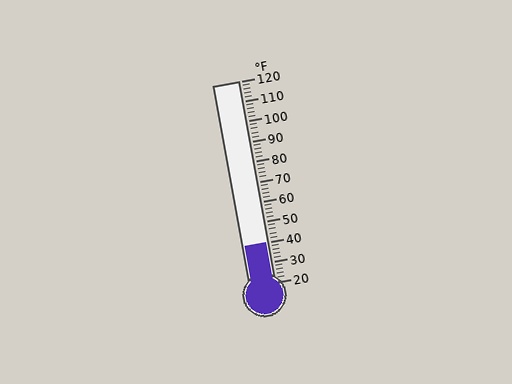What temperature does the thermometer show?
The thermometer shows approximately 40°F.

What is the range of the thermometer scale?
The thermometer scale ranges from 20°F to 120°F.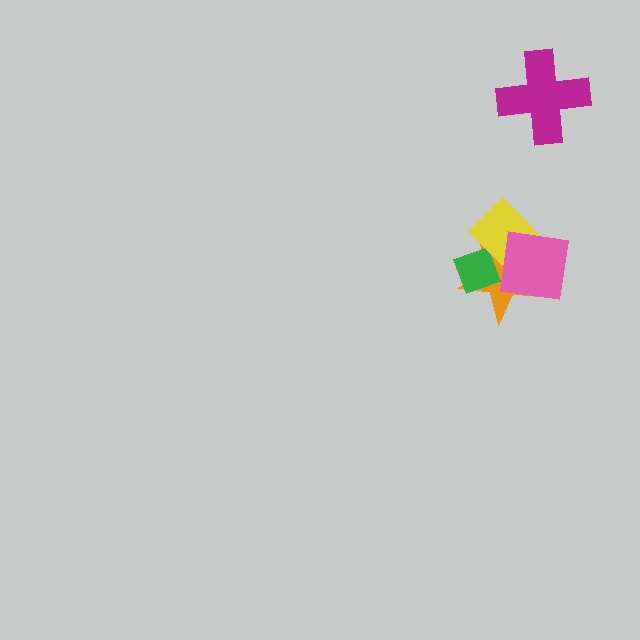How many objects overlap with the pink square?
3 objects overlap with the pink square.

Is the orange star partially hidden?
Yes, it is partially covered by another shape.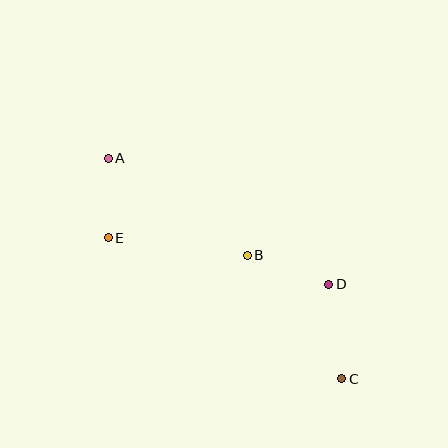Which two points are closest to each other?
Points A and E are closest to each other.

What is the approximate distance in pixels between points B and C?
The distance between B and C is approximately 155 pixels.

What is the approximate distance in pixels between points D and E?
The distance between D and E is approximately 225 pixels.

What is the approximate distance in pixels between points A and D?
The distance between A and D is approximately 254 pixels.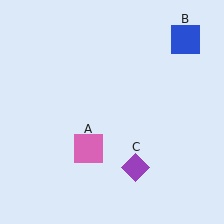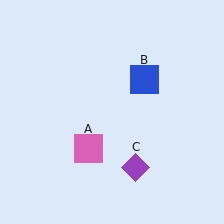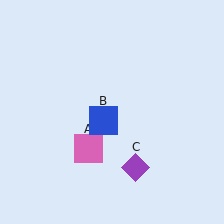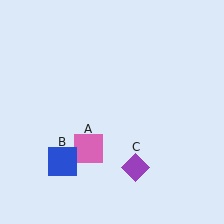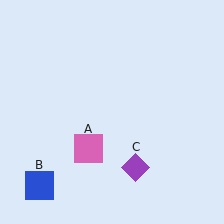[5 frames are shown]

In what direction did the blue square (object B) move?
The blue square (object B) moved down and to the left.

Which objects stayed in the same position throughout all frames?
Pink square (object A) and purple diamond (object C) remained stationary.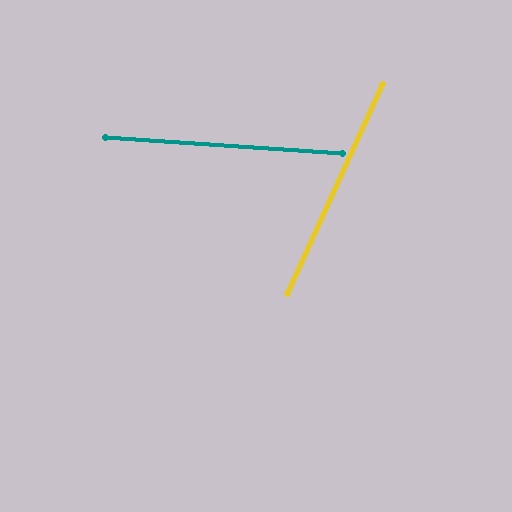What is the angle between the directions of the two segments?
Approximately 69 degrees.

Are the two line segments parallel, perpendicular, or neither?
Neither parallel nor perpendicular — they differ by about 69°.